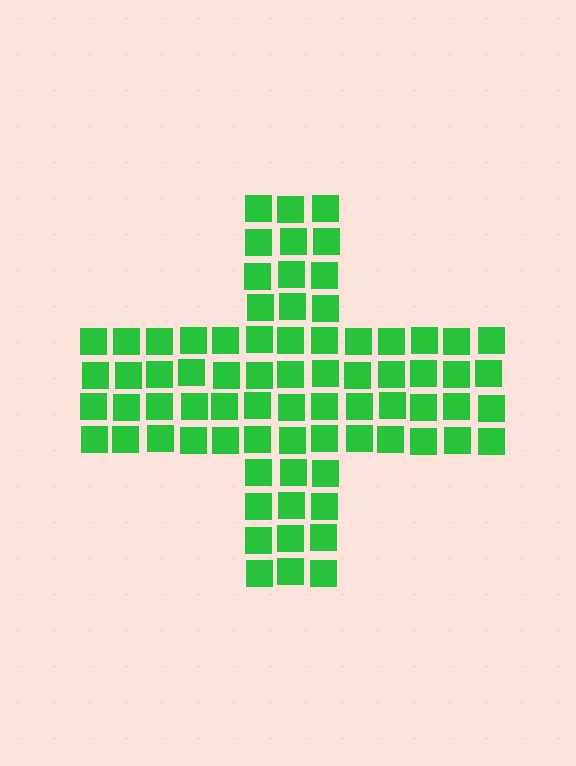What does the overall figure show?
The overall figure shows a cross.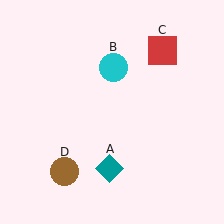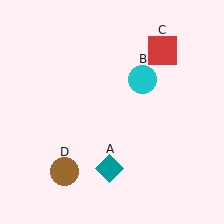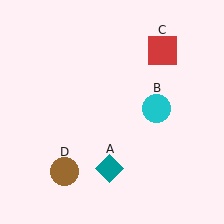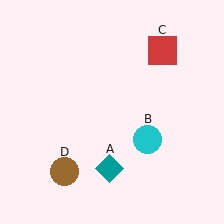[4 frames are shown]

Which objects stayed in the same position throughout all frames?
Teal diamond (object A) and red square (object C) and brown circle (object D) remained stationary.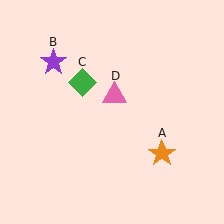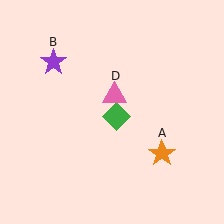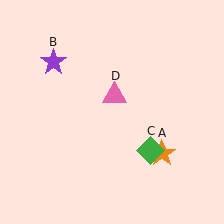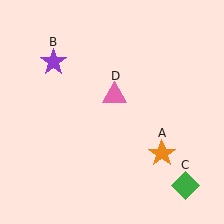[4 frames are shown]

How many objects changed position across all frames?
1 object changed position: green diamond (object C).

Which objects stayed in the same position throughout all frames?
Orange star (object A) and purple star (object B) and pink triangle (object D) remained stationary.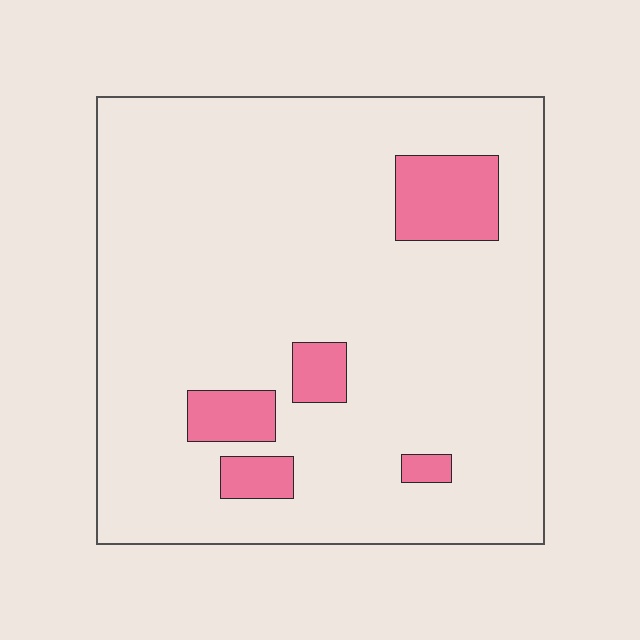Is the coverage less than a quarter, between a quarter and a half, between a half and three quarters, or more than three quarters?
Less than a quarter.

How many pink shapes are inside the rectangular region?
5.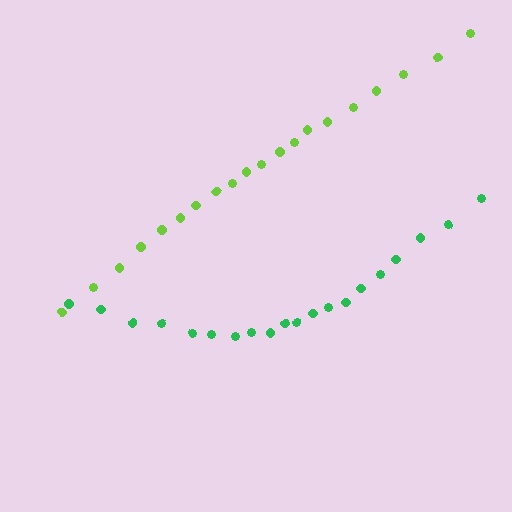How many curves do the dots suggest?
There are 2 distinct paths.